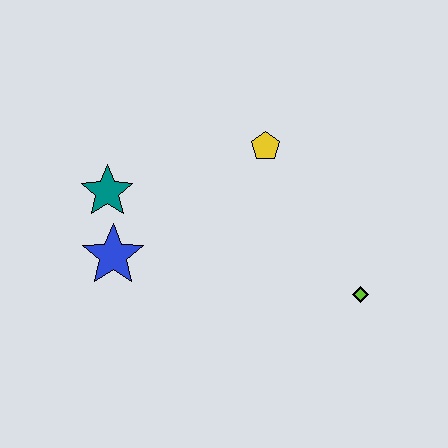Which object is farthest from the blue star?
The lime diamond is farthest from the blue star.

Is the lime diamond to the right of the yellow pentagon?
Yes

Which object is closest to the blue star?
The teal star is closest to the blue star.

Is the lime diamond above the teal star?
No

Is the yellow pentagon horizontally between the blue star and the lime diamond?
Yes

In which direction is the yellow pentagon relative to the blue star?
The yellow pentagon is to the right of the blue star.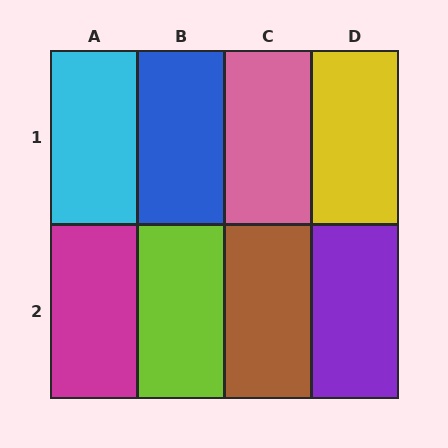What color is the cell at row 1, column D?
Yellow.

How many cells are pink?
1 cell is pink.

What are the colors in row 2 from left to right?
Magenta, lime, brown, purple.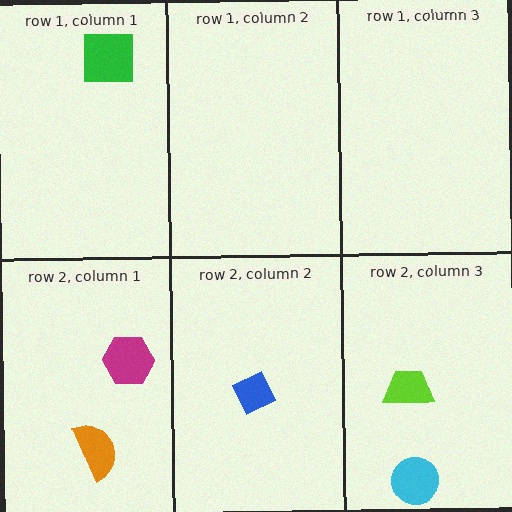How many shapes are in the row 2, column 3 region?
2.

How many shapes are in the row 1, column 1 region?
1.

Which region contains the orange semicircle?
The row 2, column 1 region.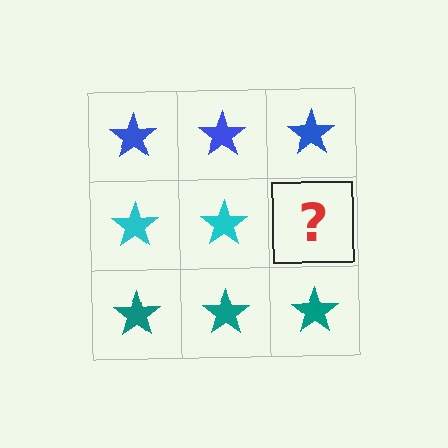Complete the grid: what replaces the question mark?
The question mark should be replaced with a cyan star.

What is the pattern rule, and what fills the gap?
The rule is that each row has a consistent color. The gap should be filled with a cyan star.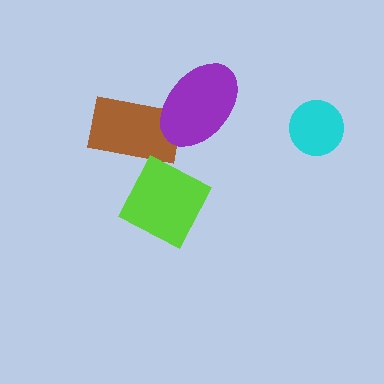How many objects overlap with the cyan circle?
0 objects overlap with the cyan circle.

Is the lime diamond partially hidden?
No, no other shape covers it.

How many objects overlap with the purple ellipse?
1 object overlaps with the purple ellipse.